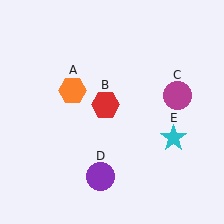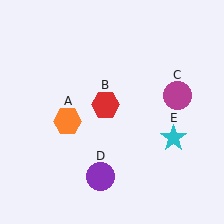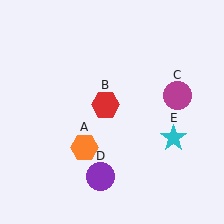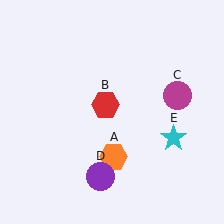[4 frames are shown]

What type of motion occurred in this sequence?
The orange hexagon (object A) rotated counterclockwise around the center of the scene.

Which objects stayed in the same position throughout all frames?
Red hexagon (object B) and magenta circle (object C) and purple circle (object D) and cyan star (object E) remained stationary.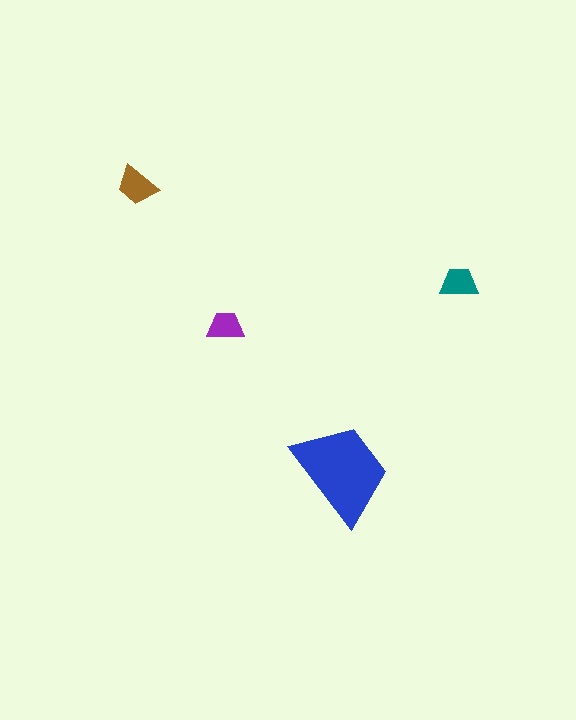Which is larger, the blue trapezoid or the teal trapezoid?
The blue one.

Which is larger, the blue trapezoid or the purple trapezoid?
The blue one.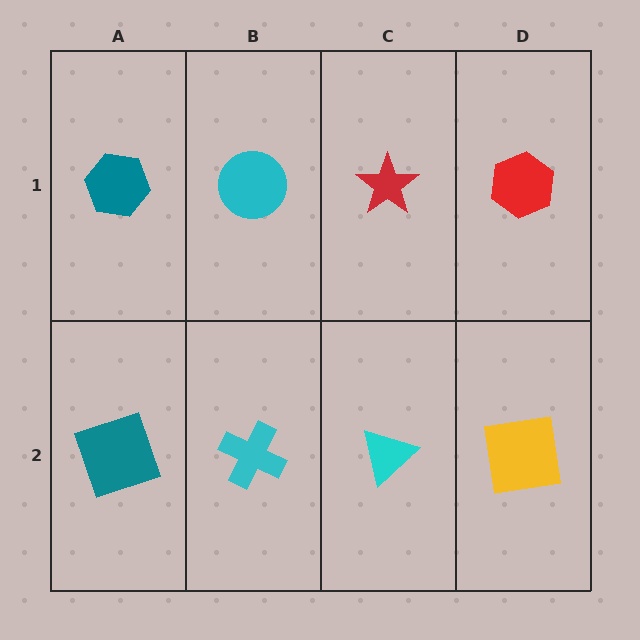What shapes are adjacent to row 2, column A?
A teal hexagon (row 1, column A), a cyan cross (row 2, column B).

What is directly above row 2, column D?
A red hexagon.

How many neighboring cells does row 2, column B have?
3.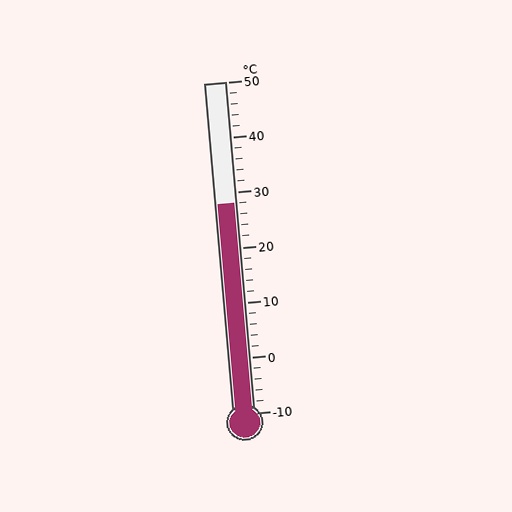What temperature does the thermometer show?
The thermometer shows approximately 28°C.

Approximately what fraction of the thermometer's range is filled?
The thermometer is filled to approximately 65% of its range.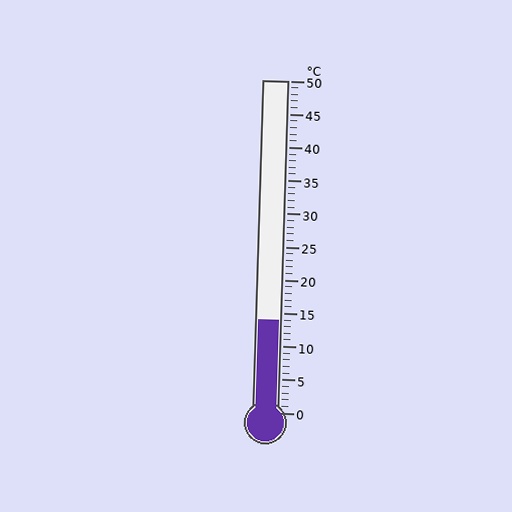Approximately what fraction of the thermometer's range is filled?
The thermometer is filled to approximately 30% of its range.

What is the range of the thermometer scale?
The thermometer scale ranges from 0°C to 50°C.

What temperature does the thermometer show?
The thermometer shows approximately 14°C.